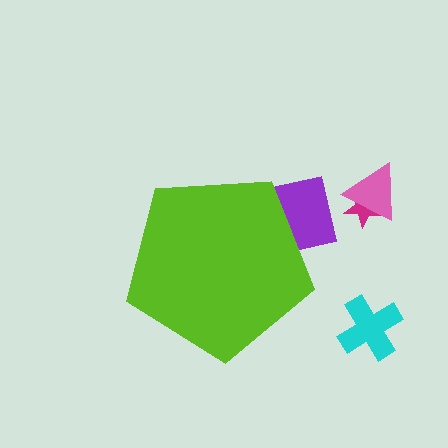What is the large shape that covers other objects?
A lime pentagon.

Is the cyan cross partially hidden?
No, the cyan cross is fully visible.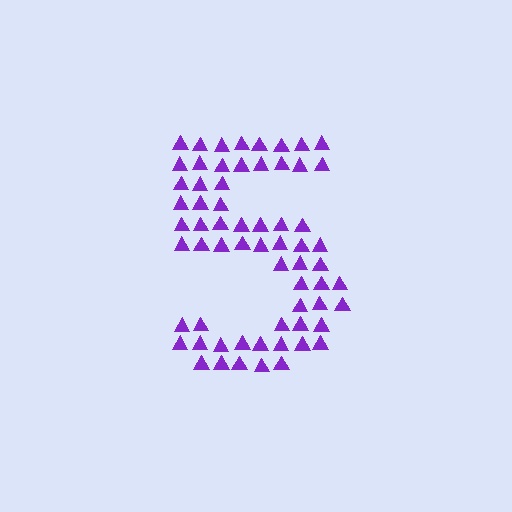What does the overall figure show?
The overall figure shows the digit 5.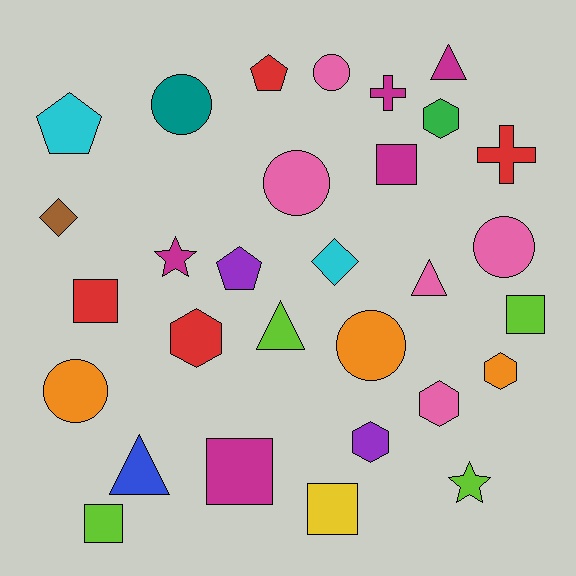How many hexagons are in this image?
There are 5 hexagons.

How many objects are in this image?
There are 30 objects.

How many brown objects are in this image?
There is 1 brown object.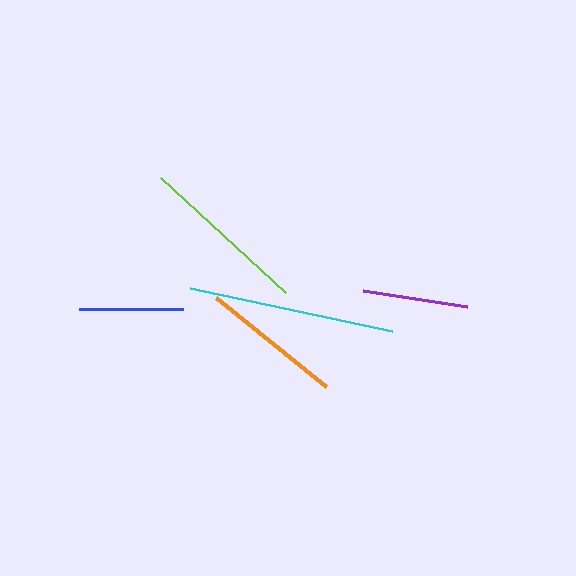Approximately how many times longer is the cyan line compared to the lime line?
The cyan line is approximately 1.2 times the length of the lime line.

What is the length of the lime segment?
The lime segment is approximately 170 pixels long.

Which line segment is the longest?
The cyan line is the longest at approximately 206 pixels.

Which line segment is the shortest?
The blue line is the shortest at approximately 104 pixels.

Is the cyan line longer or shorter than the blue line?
The cyan line is longer than the blue line.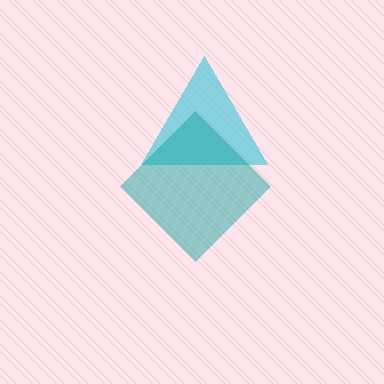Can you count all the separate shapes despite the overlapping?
Yes, there are 2 separate shapes.